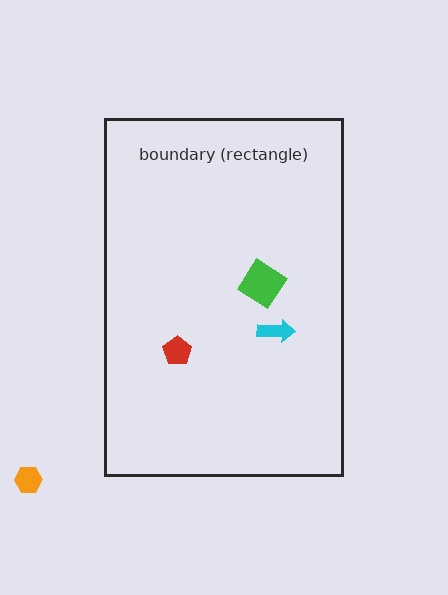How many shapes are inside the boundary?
3 inside, 1 outside.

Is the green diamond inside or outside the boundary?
Inside.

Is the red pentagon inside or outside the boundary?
Inside.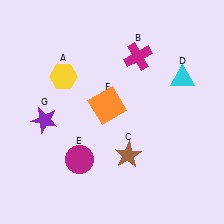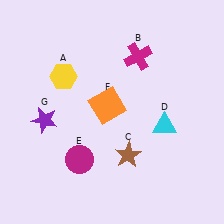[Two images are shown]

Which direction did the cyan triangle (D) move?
The cyan triangle (D) moved down.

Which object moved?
The cyan triangle (D) moved down.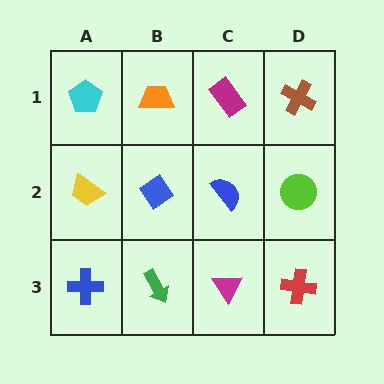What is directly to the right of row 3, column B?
A magenta triangle.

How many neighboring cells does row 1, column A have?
2.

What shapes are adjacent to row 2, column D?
A brown cross (row 1, column D), a red cross (row 3, column D), a blue semicircle (row 2, column C).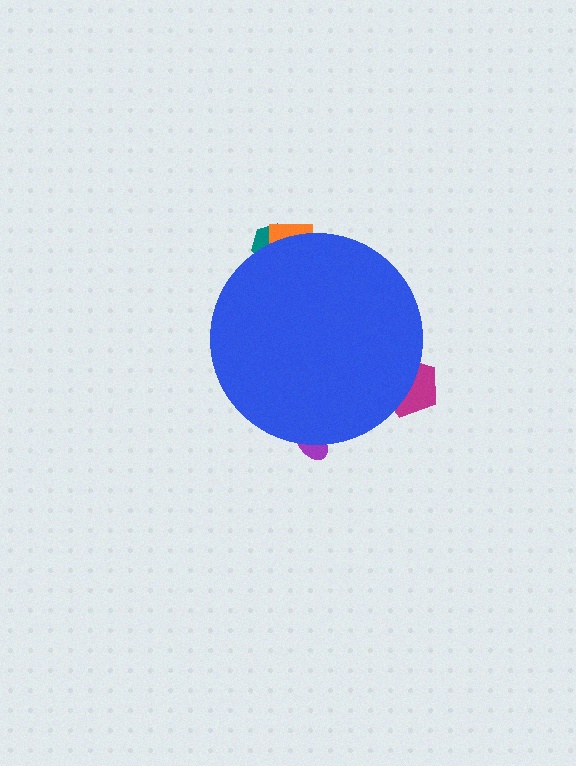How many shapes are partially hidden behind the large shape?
4 shapes are partially hidden.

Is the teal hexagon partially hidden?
Yes, the teal hexagon is partially hidden behind the blue circle.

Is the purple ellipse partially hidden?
Yes, the purple ellipse is partially hidden behind the blue circle.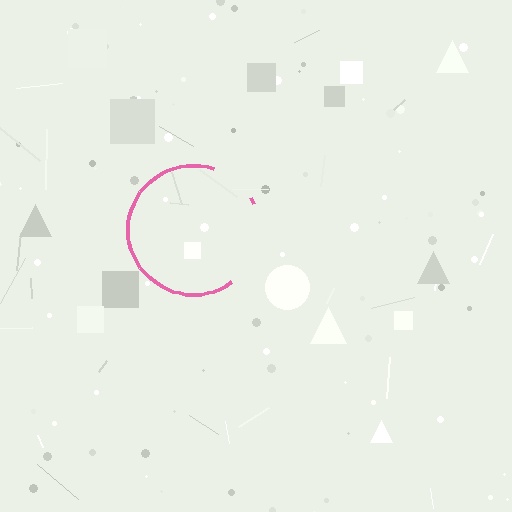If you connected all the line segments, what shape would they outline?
They would outline a circle.